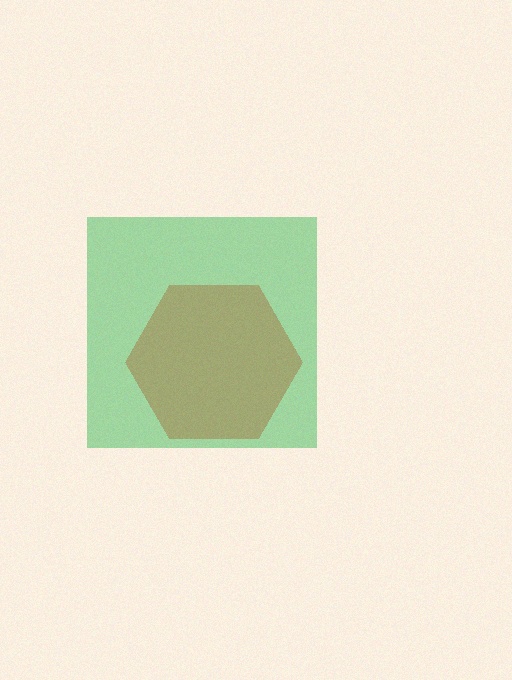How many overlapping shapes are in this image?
There are 2 overlapping shapes in the image.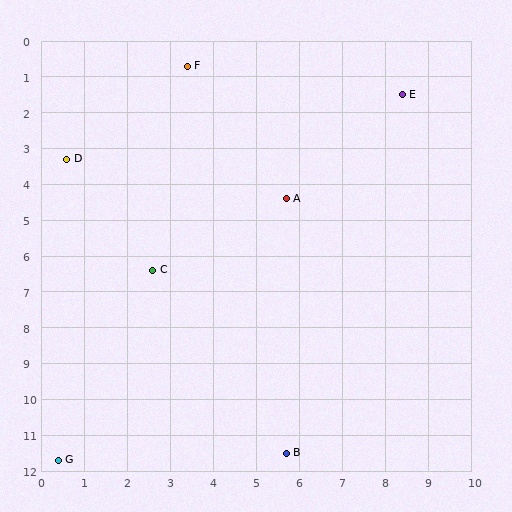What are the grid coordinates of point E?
Point E is at approximately (8.4, 1.5).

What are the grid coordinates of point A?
Point A is at approximately (5.7, 4.4).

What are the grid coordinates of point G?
Point G is at approximately (0.4, 11.7).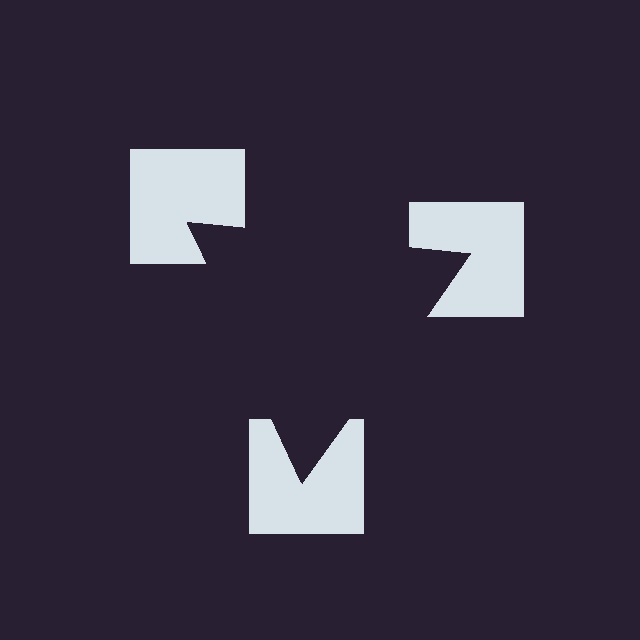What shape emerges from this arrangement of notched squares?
An illusory triangle — its edges are inferred from the aligned wedge cuts in the notched squares, not physically drawn.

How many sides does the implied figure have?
3 sides.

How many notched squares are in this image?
There are 3 — one at each vertex of the illusory triangle.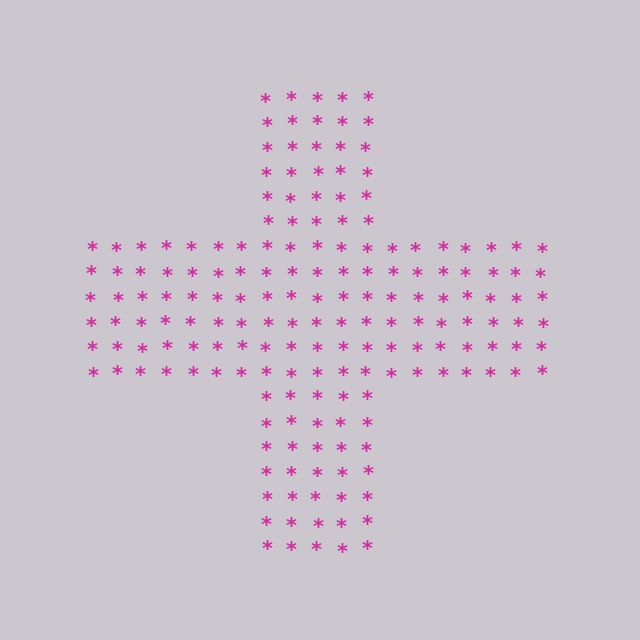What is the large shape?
The large shape is a cross.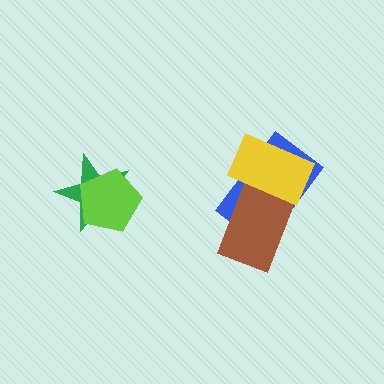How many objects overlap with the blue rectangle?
2 objects overlap with the blue rectangle.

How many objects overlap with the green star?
1 object overlaps with the green star.